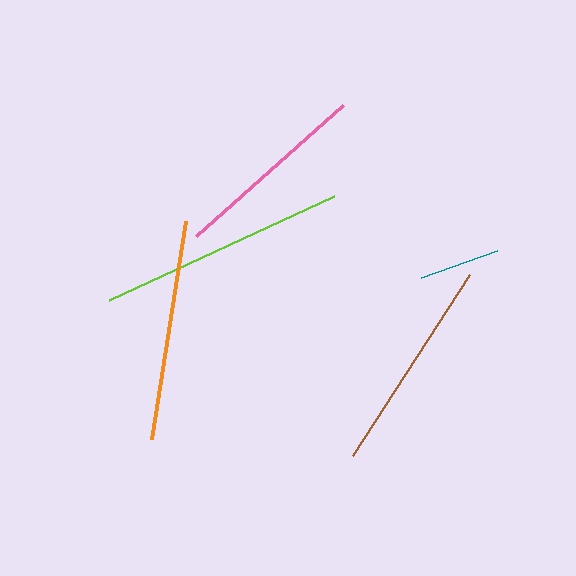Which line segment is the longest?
The lime line is the longest at approximately 248 pixels.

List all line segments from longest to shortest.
From longest to shortest: lime, orange, brown, pink, teal.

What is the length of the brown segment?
The brown segment is approximately 215 pixels long.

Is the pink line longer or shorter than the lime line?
The lime line is longer than the pink line.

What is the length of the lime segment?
The lime segment is approximately 248 pixels long.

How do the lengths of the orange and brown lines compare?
The orange and brown lines are approximately the same length.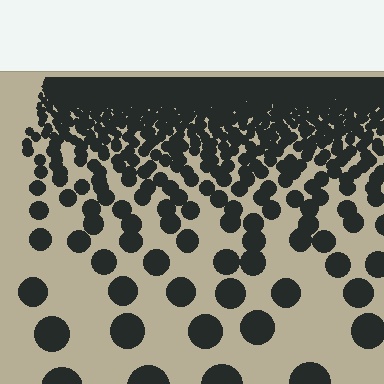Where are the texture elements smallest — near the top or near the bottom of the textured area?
Near the top.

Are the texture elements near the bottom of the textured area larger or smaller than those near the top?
Larger. Near the bottom, elements are closer to the viewer and appear at a bigger on-screen size.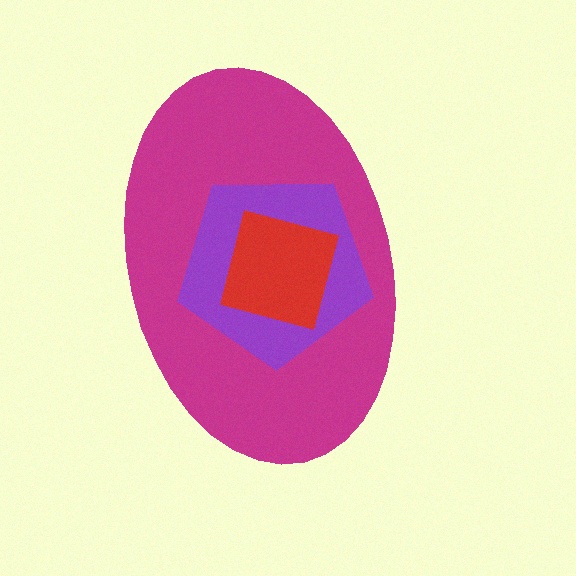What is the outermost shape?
The magenta ellipse.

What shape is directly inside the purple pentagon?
The red square.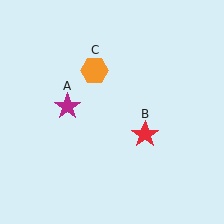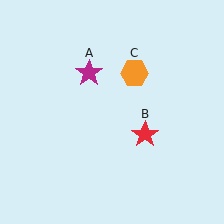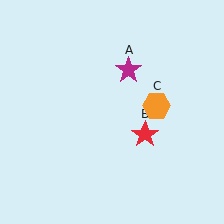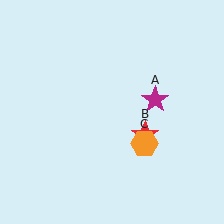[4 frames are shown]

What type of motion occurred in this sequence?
The magenta star (object A), orange hexagon (object C) rotated clockwise around the center of the scene.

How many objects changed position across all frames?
2 objects changed position: magenta star (object A), orange hexagon (object C).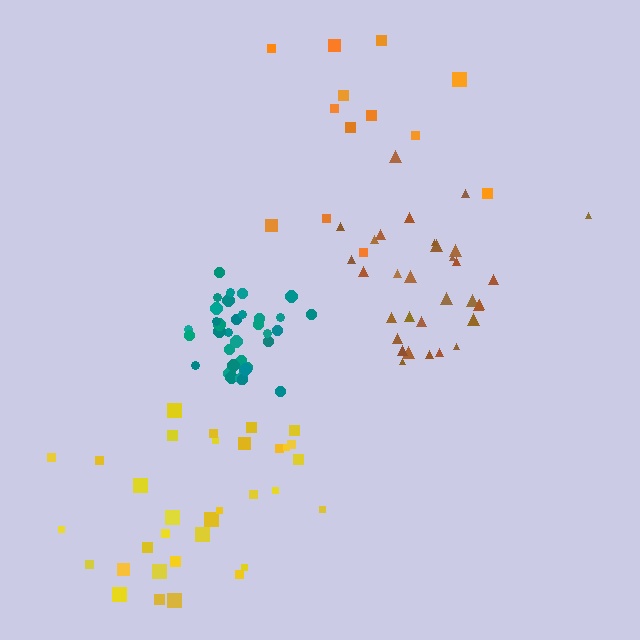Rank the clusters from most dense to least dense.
teal, brown, yellow, orange.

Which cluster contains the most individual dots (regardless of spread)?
Teal (34).